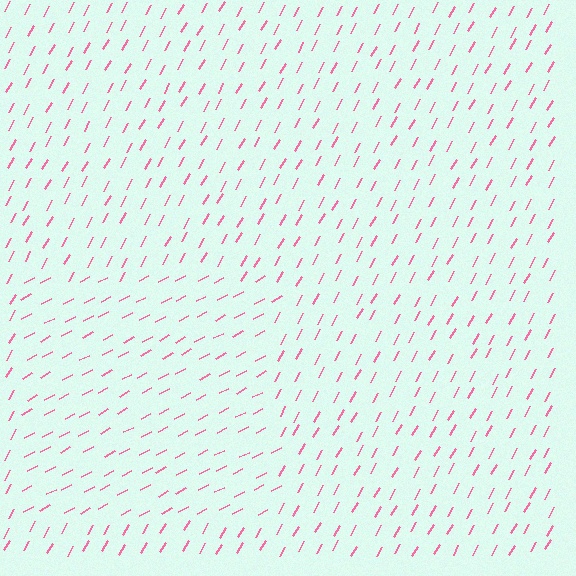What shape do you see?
I see a rectangle.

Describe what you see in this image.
The image is filled with small pink line segments. A rectangle region in the image has lines oriented differently from the surrounding lines, creating a visible texture boundary.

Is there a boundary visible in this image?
Yes, there is a texture boundary formed by a change in line orientation.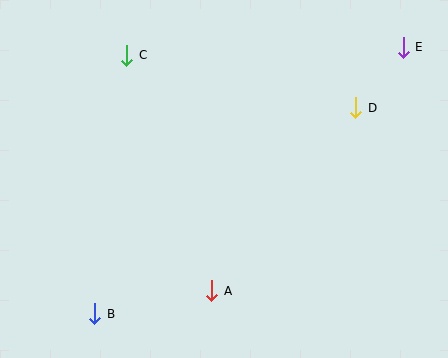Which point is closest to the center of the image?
Point A at (212, 291) is closest to the center.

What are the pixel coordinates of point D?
Point D is at (356, 108).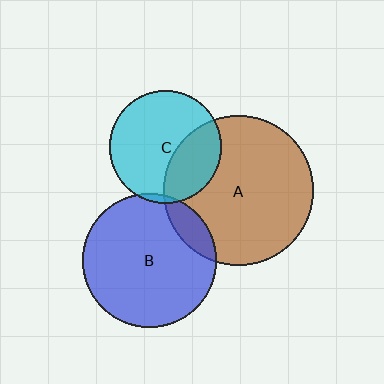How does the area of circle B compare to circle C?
Approximately 1.4 times.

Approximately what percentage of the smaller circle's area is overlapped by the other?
Approximately 10%.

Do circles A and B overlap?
Yes.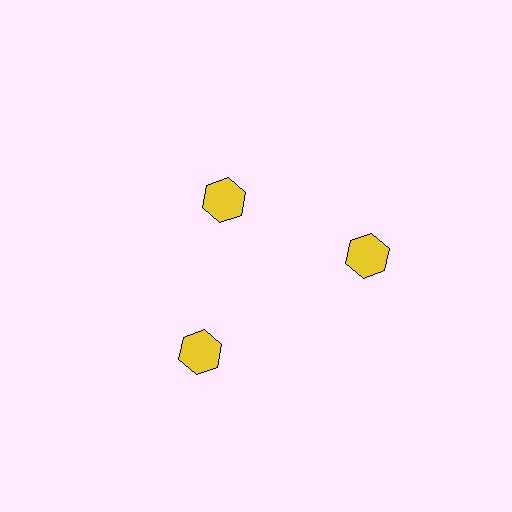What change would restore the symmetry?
The symmetry would be restored by moving it outward, back onto the ring so that all 3 hexagons sit at equal angles and equal distance from the center.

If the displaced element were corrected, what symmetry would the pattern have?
It would have 3-fold rotational symmetry — the pattern would map onto itself every 120 degrees.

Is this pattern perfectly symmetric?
No. The 3 yellow hexagons are arranged in a ring, but one element near the 11 o'clock position is pulled inward toward the center, breaking the 3-fold rotational symmetry.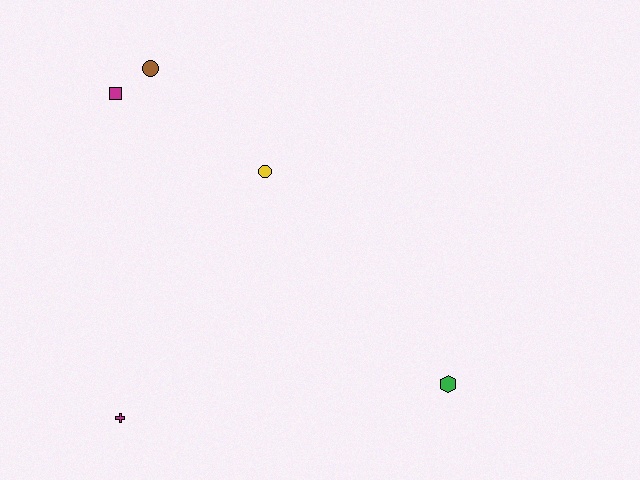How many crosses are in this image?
There is 1 cross.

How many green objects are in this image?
There is 1 green object.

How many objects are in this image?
There are 5 objects.